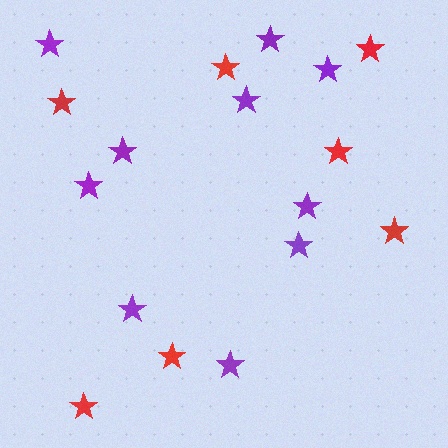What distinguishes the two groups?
There are 2 groups: one group of red stars (7) and one group of purple stars (10).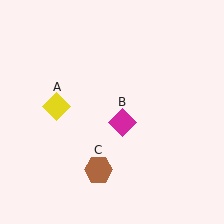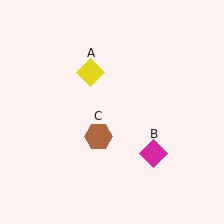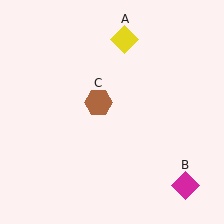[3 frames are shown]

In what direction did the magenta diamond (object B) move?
The magenta diamond (object B) moved down and to the right.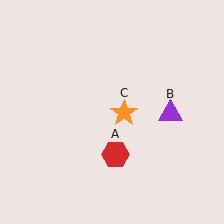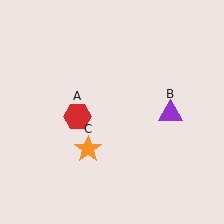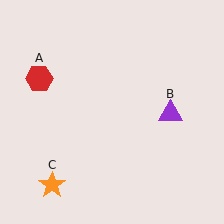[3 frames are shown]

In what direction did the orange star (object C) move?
The orange star (object C) moved down and to the left.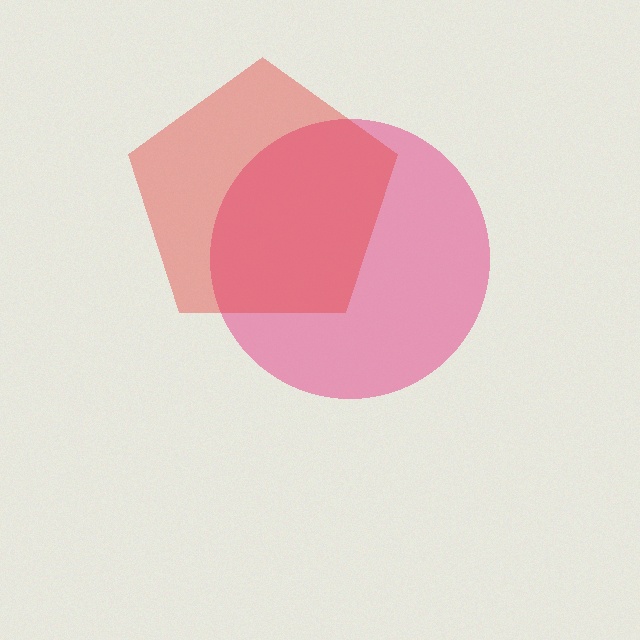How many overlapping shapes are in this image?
There are 2 overlapping shapes in the image.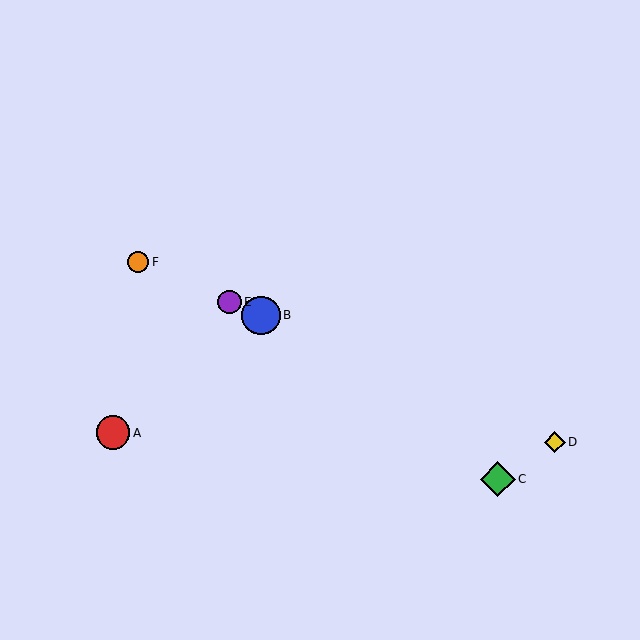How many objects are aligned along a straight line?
4 objects (B, D, E, F) are aligned along a straight line.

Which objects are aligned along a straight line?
Objects B, D, E, F are aligned along a straight line.